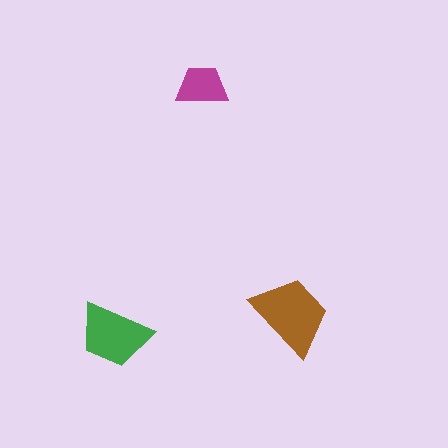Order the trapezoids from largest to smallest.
the brown one, the green one, the magenta one.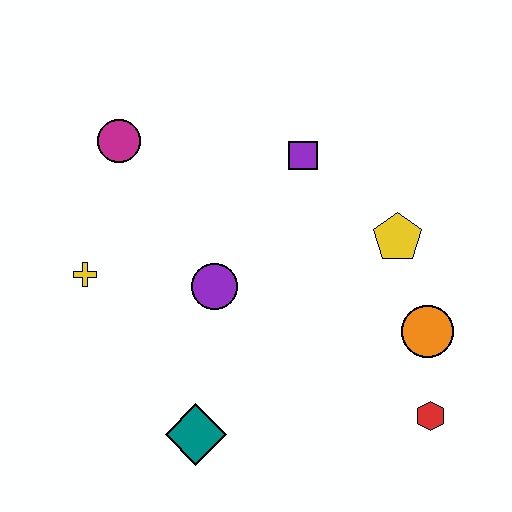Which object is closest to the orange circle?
The red hexagon is closest to the orange circle.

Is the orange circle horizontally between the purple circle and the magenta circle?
No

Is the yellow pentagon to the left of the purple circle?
No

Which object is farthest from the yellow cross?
The red hexagon is farthest from the yellow cross.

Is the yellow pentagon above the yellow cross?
Yes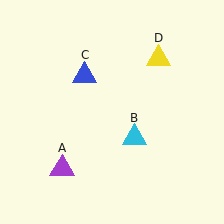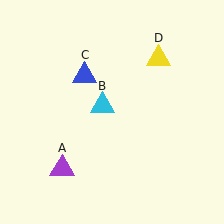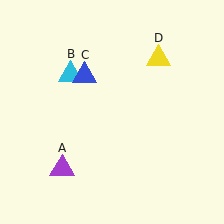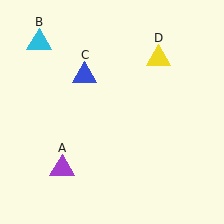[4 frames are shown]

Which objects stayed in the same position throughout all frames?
Purple triangle (object A) and blue triangle (object C) and yellow triangle (object D) remained stationary.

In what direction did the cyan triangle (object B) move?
The cyan triangle (object B) moved up and to the left.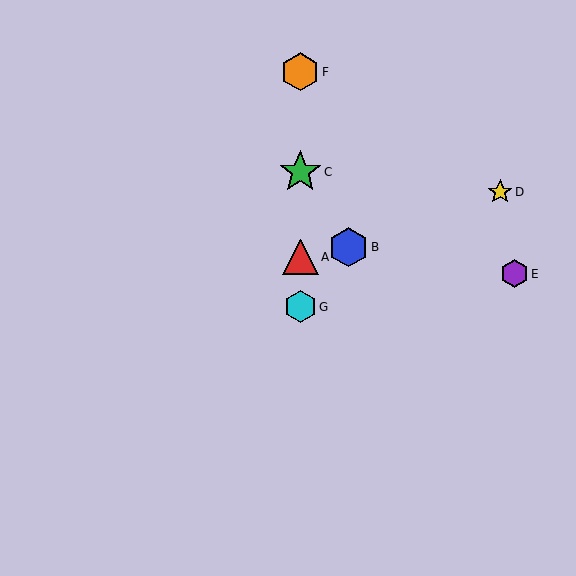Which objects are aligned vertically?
Objects A, C, F, G are aligned vertically.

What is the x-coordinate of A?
Object A is at x≈300.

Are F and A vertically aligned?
Yes, both are at x≈300.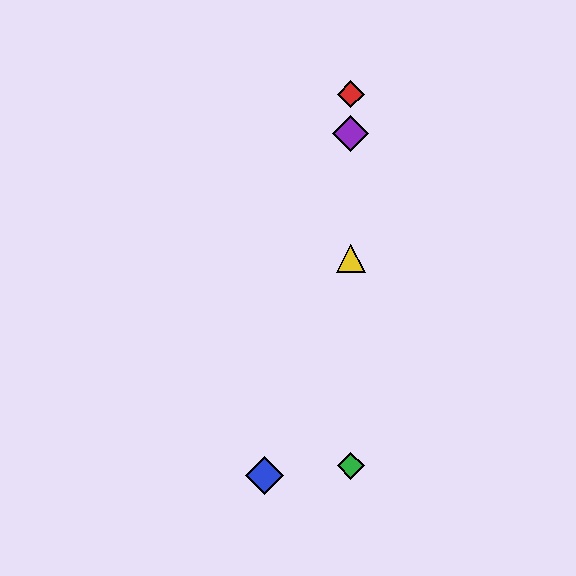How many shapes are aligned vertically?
4 shapes (the red diamond, the green diamond, the yellow triangle, the purple diamond) are aligned vertically.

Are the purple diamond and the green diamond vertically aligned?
Yes, both are at x≈351.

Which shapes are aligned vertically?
The red diamond, the green diamond, the yellow triangle, the purple diamond are aligned vertically.